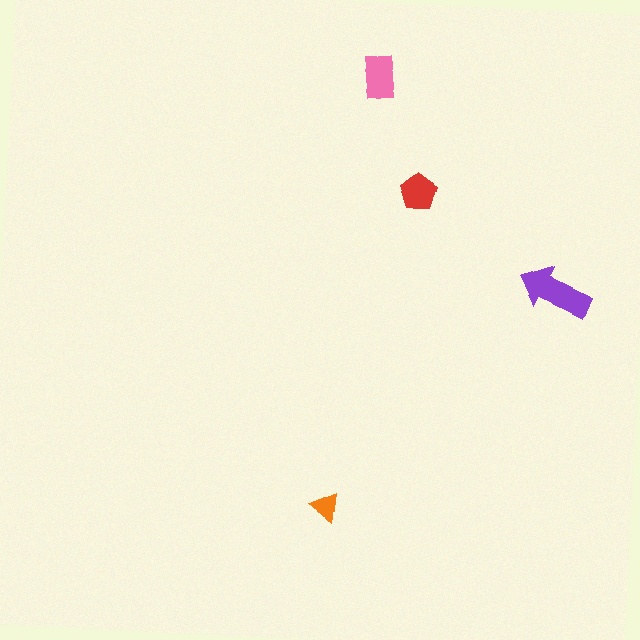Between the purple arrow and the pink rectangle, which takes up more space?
The purple arrow.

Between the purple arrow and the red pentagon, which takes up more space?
The purple arrow.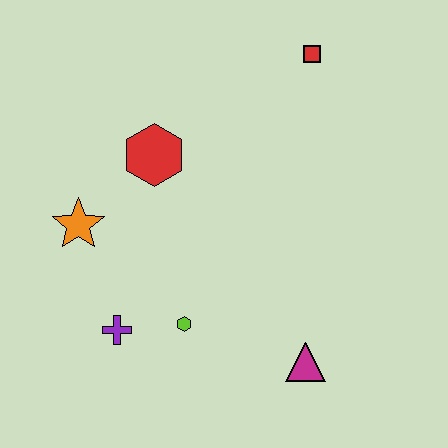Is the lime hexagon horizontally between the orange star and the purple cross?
No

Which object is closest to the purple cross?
The lime hexagon is closest to the purple cross.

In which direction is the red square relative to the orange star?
The red square is to the right of the orange star.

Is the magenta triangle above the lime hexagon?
No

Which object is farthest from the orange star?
The red square is farthest from the orange star.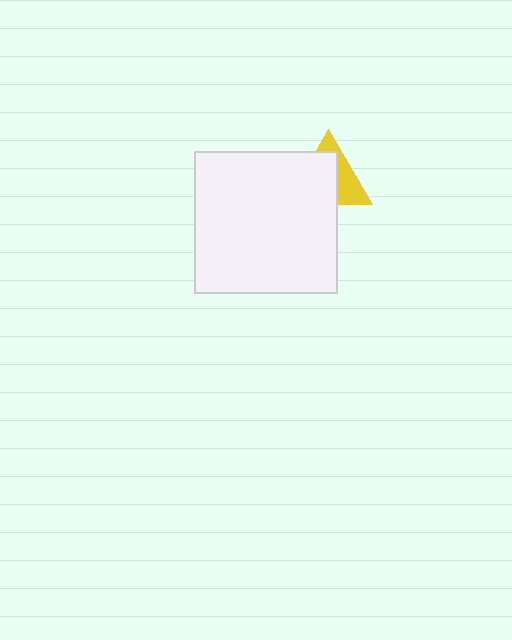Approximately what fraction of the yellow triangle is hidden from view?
Roughly 59% of the yellow triangle is hidden behind the white rectangle.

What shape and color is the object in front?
The object in front is a white rectangle.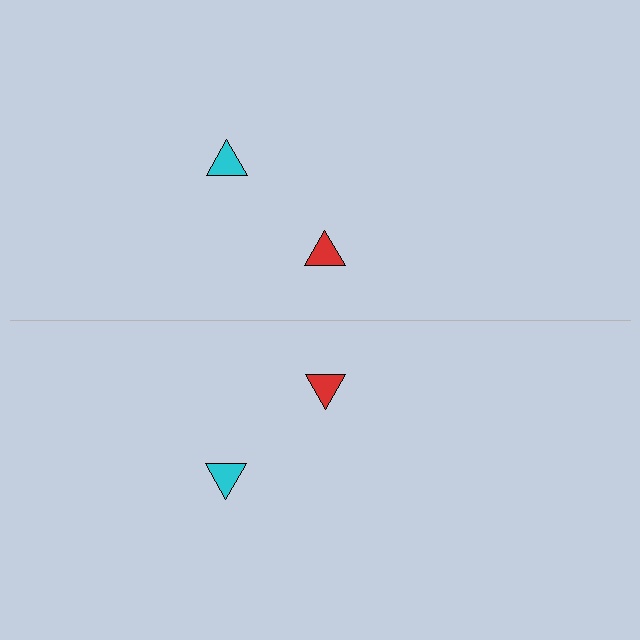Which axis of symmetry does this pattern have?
The pattern has a horizontal axis of symmetry running through the center of the image.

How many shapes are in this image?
There are 4 shapes in this image.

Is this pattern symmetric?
Yes, this pattern has bilateral (reflection) symmetry.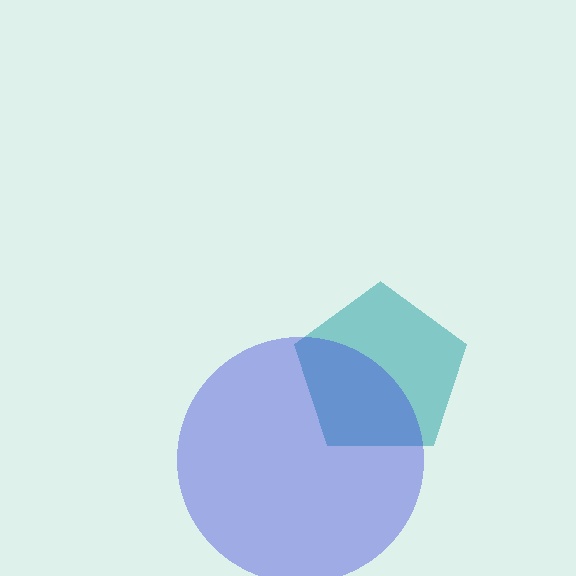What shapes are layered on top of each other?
The layered shapes are: a teal pentagon, a blue circle.